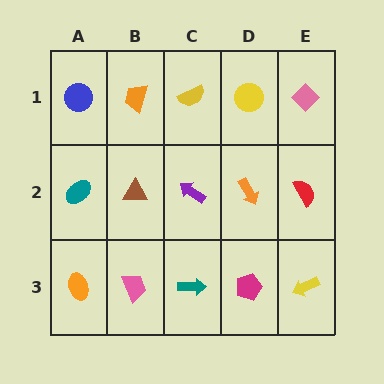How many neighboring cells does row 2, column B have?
4.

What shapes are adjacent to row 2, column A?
A blue circle (row 1, column A), an orange ellipse (row 3, column A), a brown triangle (row 2, column B).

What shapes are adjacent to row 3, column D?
An orange arrow (row 2, column D), a teal arrow (row 3, column C), a yellow arrow (row 3, column E).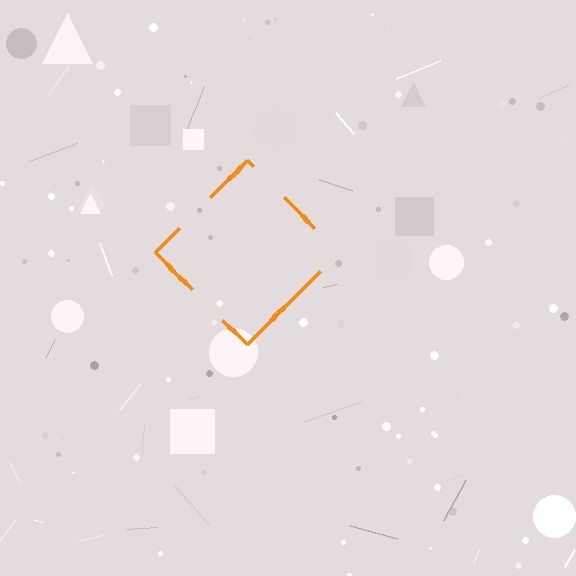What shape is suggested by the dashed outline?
The dashed outline suggests a diamond.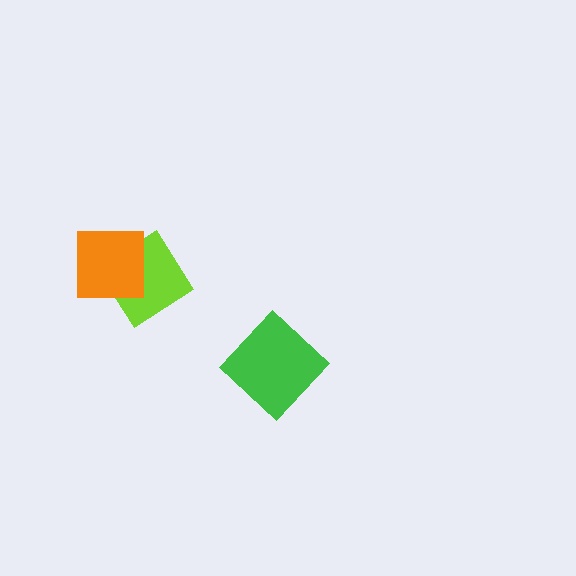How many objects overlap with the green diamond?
0 objects overlap with the green diamond.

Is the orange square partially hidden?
No, no other shape covers it.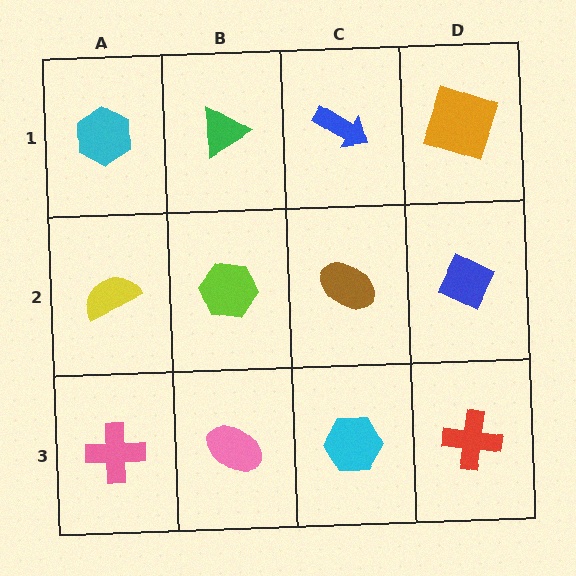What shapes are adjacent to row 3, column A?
A yellow semicircle (row 2, column A), a pink ellipse (row 3, column B).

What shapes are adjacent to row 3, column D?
A blue diamond (row 2, column D), a cyan hexagon (row 3, column C).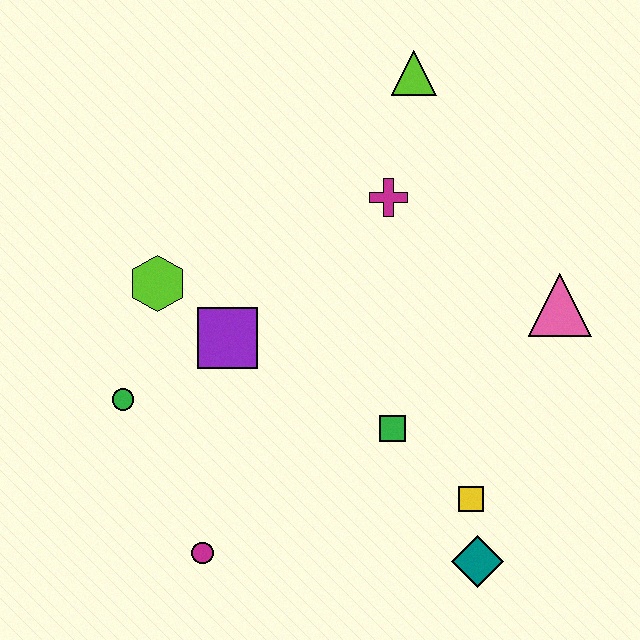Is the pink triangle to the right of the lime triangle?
Yes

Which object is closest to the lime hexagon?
The purple square is closest to the lime hexagon.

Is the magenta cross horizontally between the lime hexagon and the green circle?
No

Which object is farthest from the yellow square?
The lime triangle is farthest from the yellow square.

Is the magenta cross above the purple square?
Yes